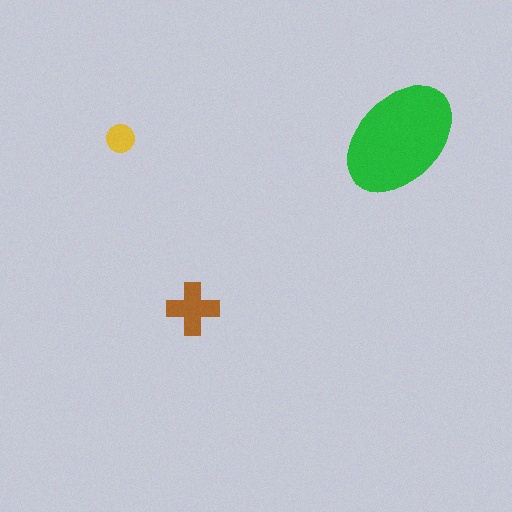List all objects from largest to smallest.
The green ellipse, the brown cross, the yellow circle.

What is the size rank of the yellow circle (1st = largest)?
3rd.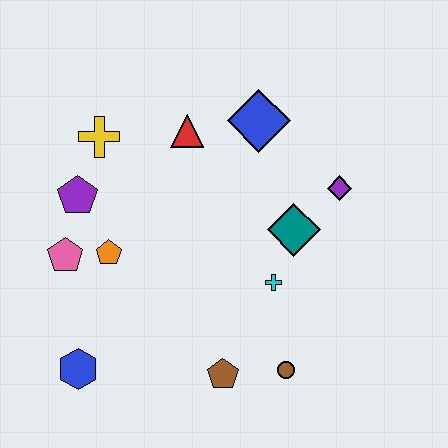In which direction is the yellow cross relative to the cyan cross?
The yellow cross is to the left of the cyan cross.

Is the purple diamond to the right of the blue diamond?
Yes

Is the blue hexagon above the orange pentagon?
No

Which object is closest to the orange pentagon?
The pink pentagon is closest to the orange pentagon.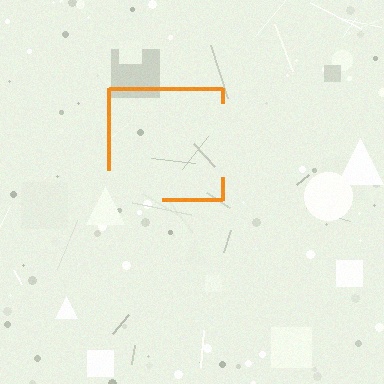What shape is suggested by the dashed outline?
The dashed outline suggests a square.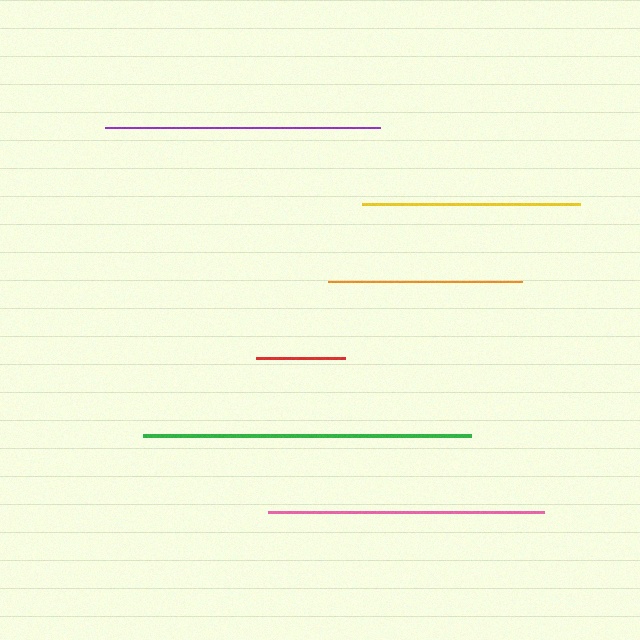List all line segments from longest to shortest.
From longest to shortest: green, pink, purple, yellow, orange, red.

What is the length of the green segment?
The green segment is approximately 329 pixels long.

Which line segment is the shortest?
The red line is the shortest at approximately 89 pixels.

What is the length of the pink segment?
The pink segment is approximately 276 pixels long.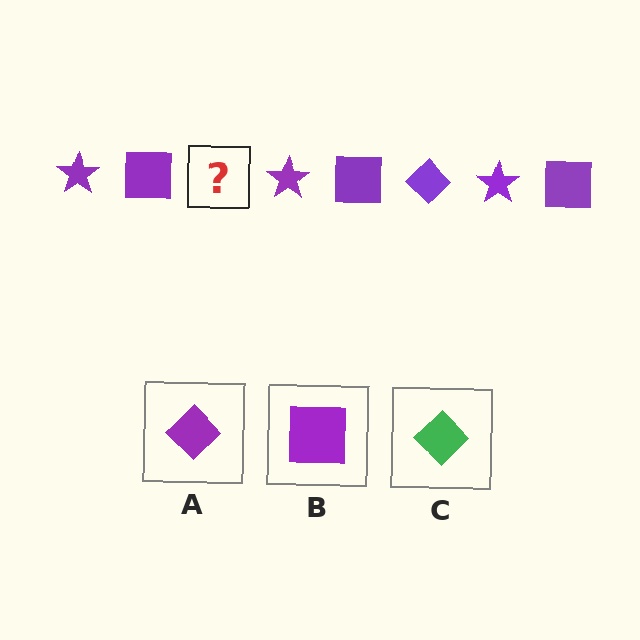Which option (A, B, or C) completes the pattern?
A.